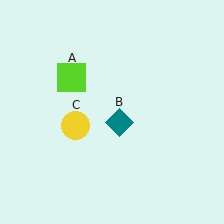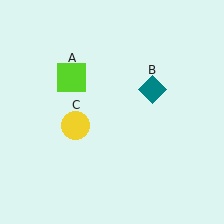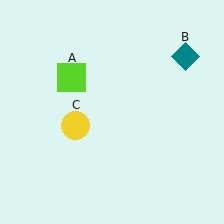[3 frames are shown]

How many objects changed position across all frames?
1 object changed position: teal diamond (object B).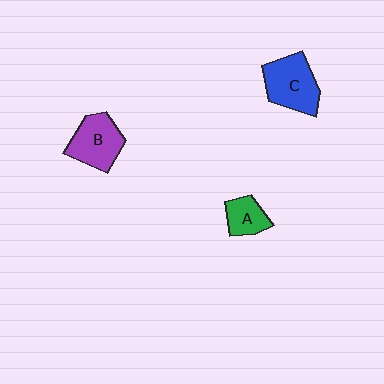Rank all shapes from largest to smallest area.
From largest to smallest: C (blue), B (purple), A (green).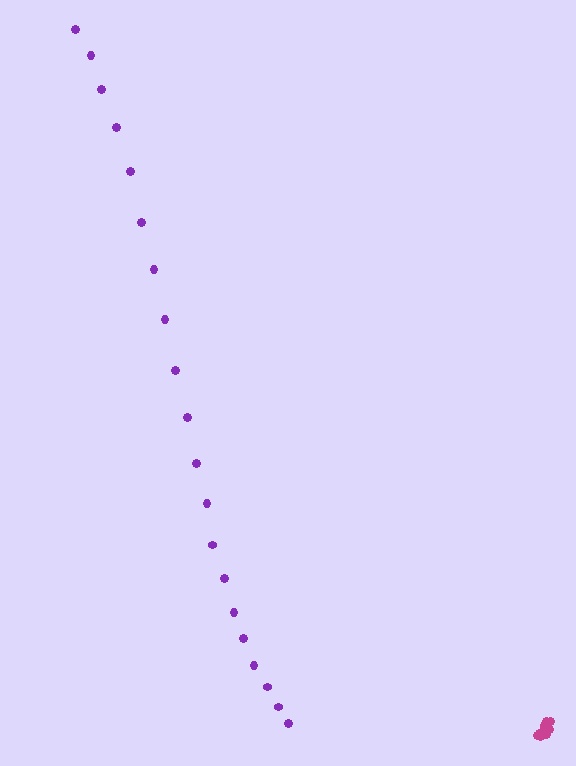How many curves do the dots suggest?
There are 2 distinct paths.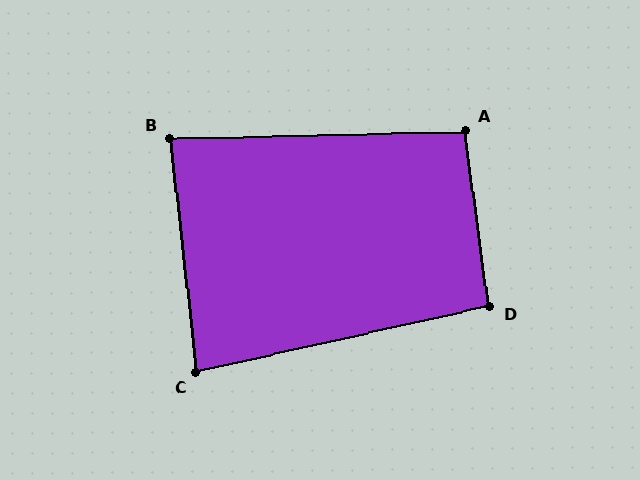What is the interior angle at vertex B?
Approximately 85 degrees (acute).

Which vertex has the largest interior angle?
A, at approximately 96 degrees.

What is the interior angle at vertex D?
Approximately 95 degrees (obtuse).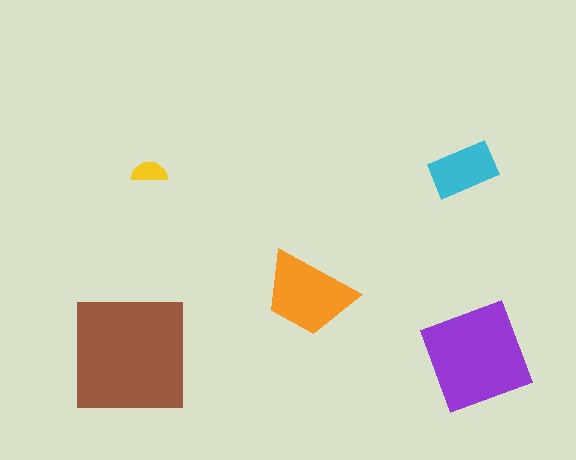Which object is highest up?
The cyan rectangle is topmost.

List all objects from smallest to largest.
The yellow semicircle, the cyan rectangle, the orange trapezoid, the purple diamond, the brown square.